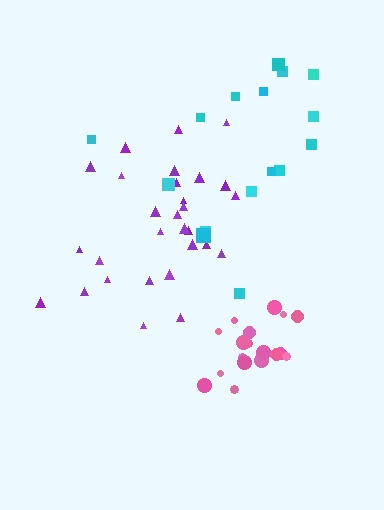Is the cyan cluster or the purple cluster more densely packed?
Purple.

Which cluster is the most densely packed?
Pink.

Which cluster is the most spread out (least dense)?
Cyan.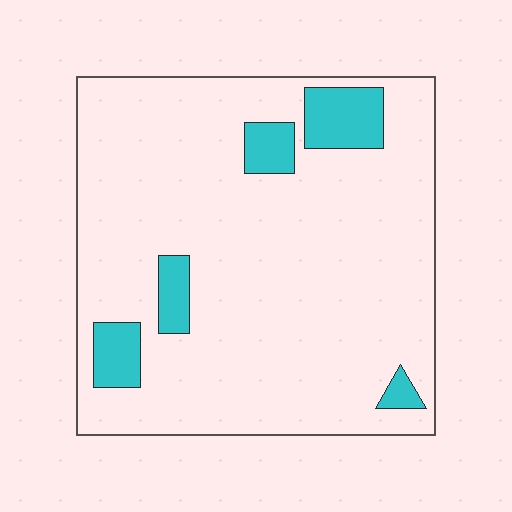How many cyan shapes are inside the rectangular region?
5.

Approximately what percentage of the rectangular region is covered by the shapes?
Approximately 10%.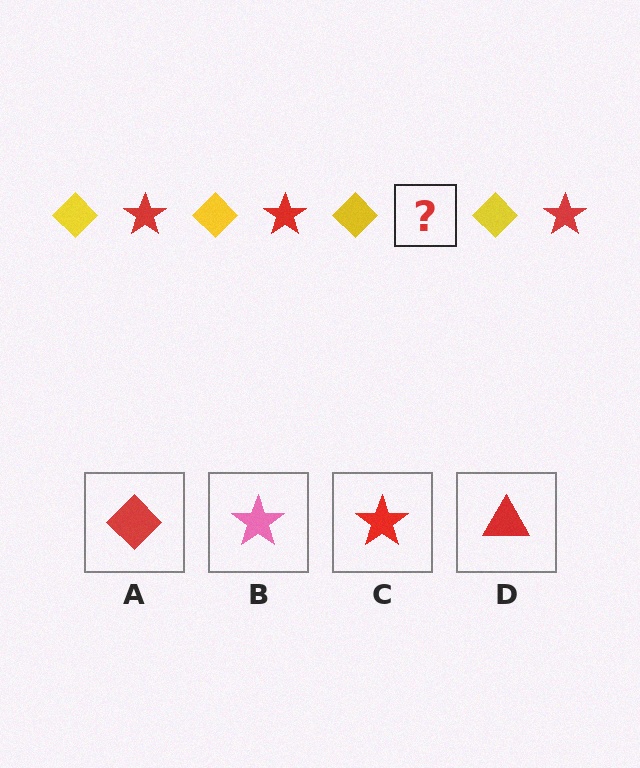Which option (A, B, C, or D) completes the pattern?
C.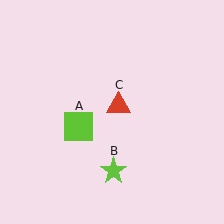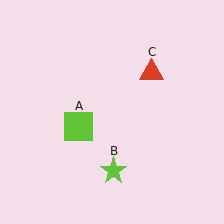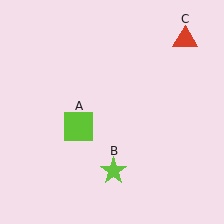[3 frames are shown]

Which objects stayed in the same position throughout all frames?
Lime square (object A) and lime star (object B) remained stationary.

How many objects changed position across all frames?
1 object changed position: red triangle (object C).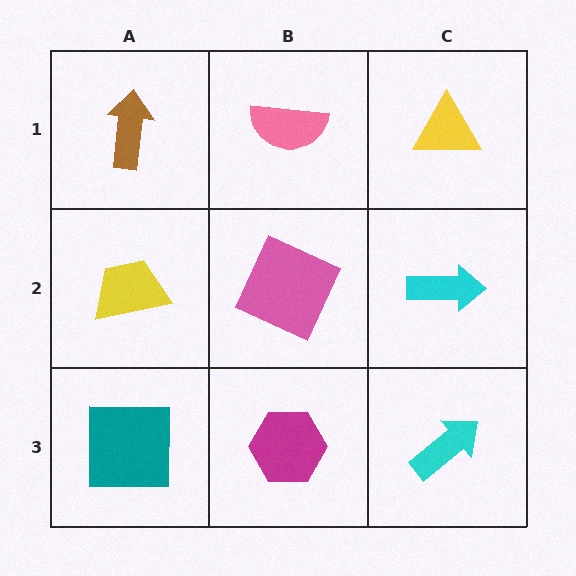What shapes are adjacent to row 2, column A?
A brown arrow (row 1, column A), a teal square (row 3, column A), a pink square (row 2, column B).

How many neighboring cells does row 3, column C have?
2.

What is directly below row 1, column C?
A cyan arrow.